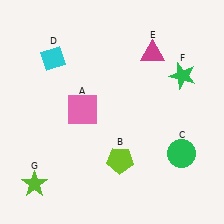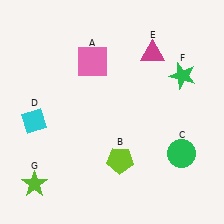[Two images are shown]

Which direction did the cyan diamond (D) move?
The cyan diamond (D) moved down.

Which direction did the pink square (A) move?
The pink square (A) moved up.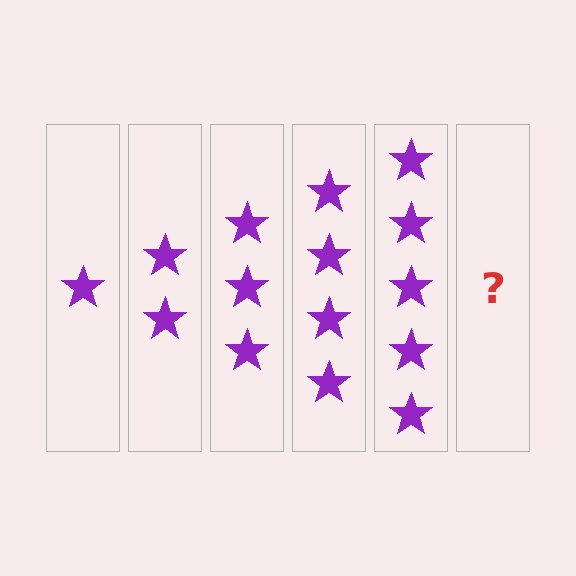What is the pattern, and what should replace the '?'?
The pattern is that each step adds one more star. The '?' should be 6 stars.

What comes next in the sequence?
The next element should be 6 stars.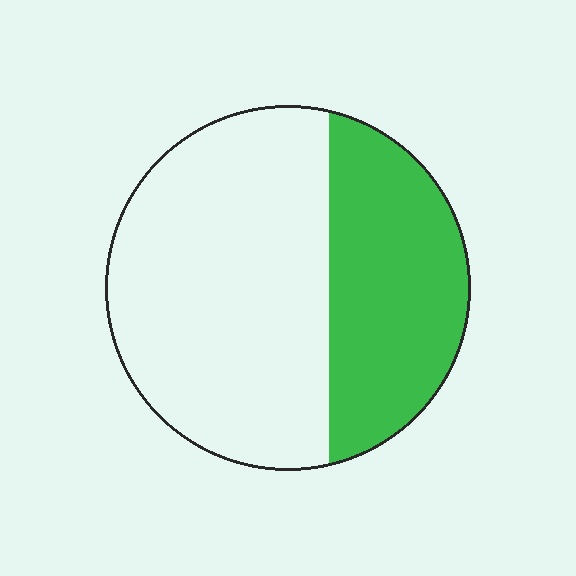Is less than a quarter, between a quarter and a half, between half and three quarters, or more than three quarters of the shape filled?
Between a quarter and a half.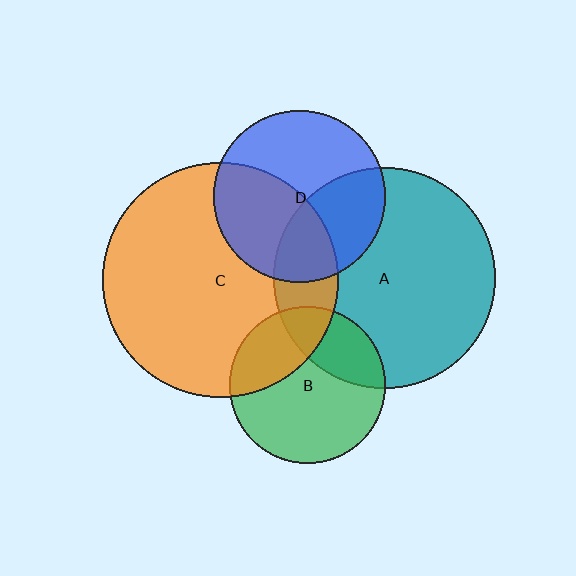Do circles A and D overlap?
Yes.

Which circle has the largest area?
Circle C (orange).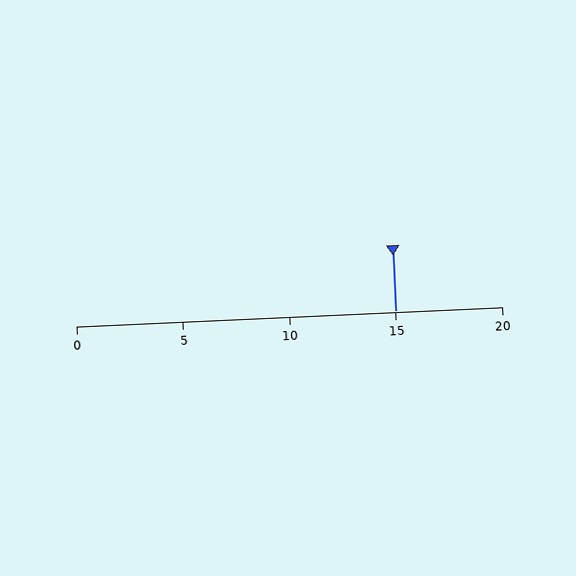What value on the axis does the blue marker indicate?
The marker indicates approximately 15.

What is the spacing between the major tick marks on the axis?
The major ticks are spaced 5 apart.